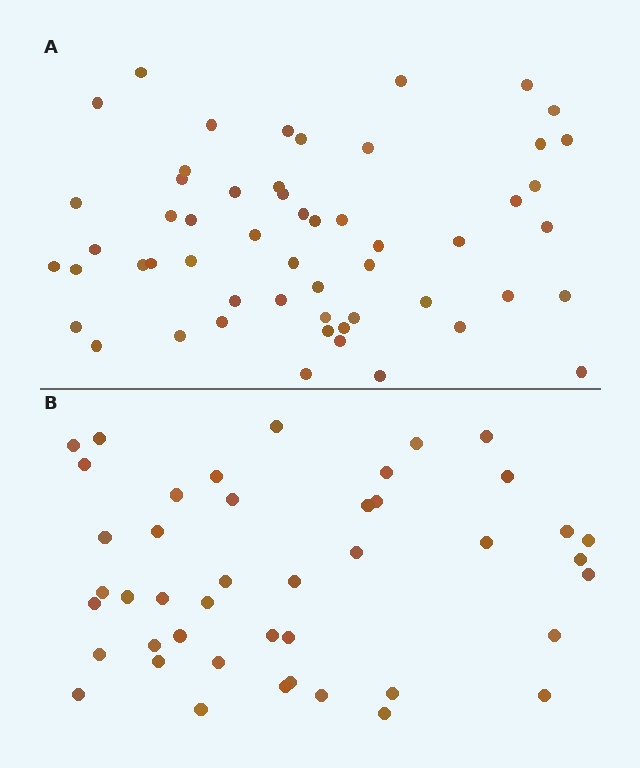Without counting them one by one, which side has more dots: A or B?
Region A (the top region) has more dots.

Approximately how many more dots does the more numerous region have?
Region A has roughly 12 or so more dots than region B.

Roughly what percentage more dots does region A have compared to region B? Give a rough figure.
About 25% more.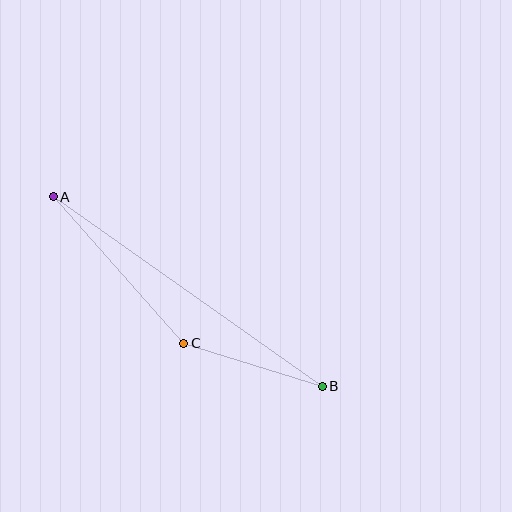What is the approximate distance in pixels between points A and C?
The distance between A and C is approximately 196 pixels.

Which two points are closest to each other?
Points B and C are closest to each other.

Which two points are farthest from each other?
Points A and B are farthest from each other.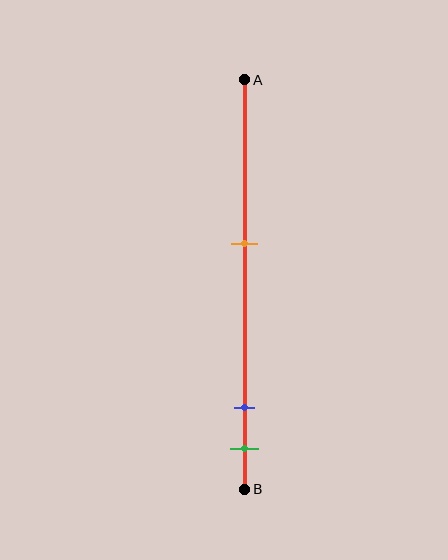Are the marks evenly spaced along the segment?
No, the marks are not evenly spaced.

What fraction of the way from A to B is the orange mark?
The orange mark is approximately 40% (0.4) of the way from A to B.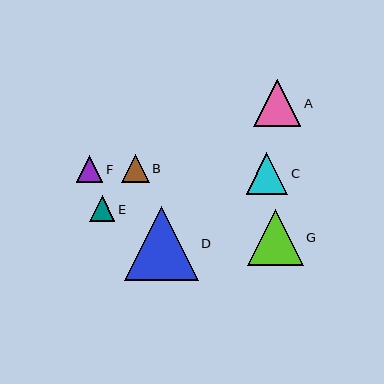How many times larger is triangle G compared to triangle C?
Triangle G is approximately 1.3 times the size of triangle C.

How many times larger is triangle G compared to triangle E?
Triangle G is approximately 2.2 times the size of triangle E.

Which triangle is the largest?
Triangle D is the largest with a size of approximately 74 pixels.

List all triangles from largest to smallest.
From largest to smallest: D, G, A, C, B, F, E.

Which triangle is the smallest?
Triangle E is the smallest with a size of approximately 25 pixels.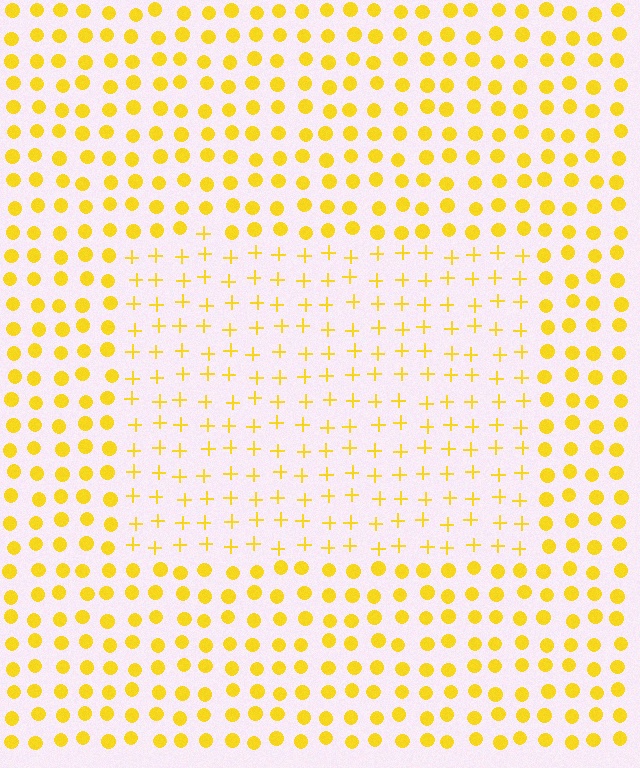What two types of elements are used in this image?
The image uses plus signs inside the rectangle region and circles outside it.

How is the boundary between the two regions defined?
The boundary is defined by a change in element shape: plus signs inside vs. circles outside. All elements share the same color and spacing.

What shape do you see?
I see a rectangle.